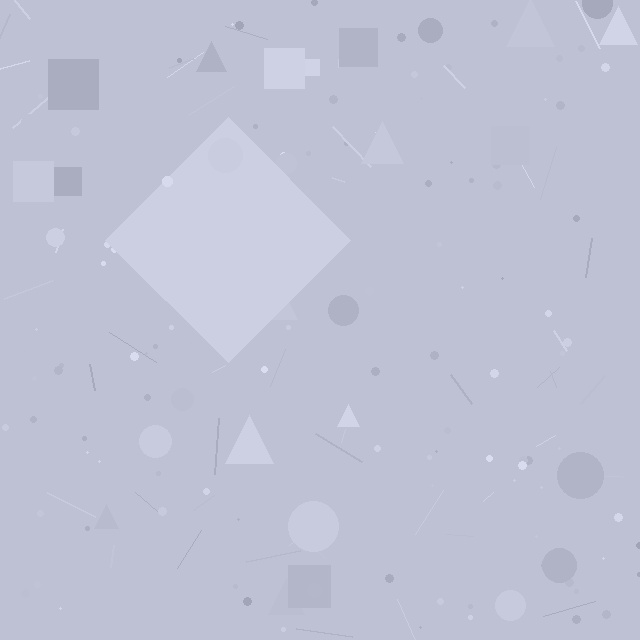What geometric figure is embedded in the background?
A diamond is embedded in the background.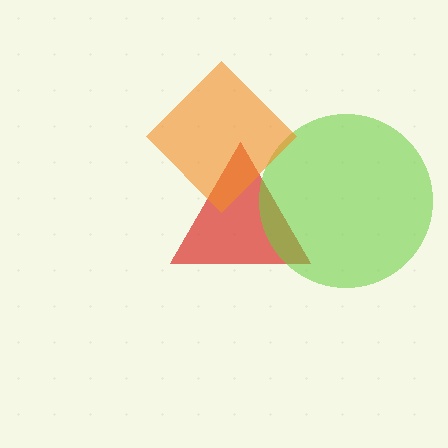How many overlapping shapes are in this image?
There are 3 overlapping shapes in the image.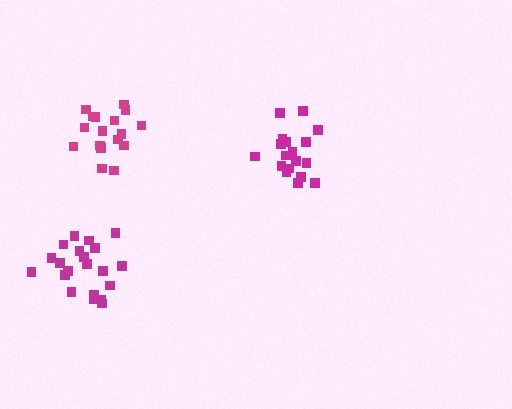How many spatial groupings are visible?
There are 3 spatial groupings.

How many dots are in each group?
Group 1: 17 dots, Group 2: 18 dots, Group 3: 21 dots (56 total).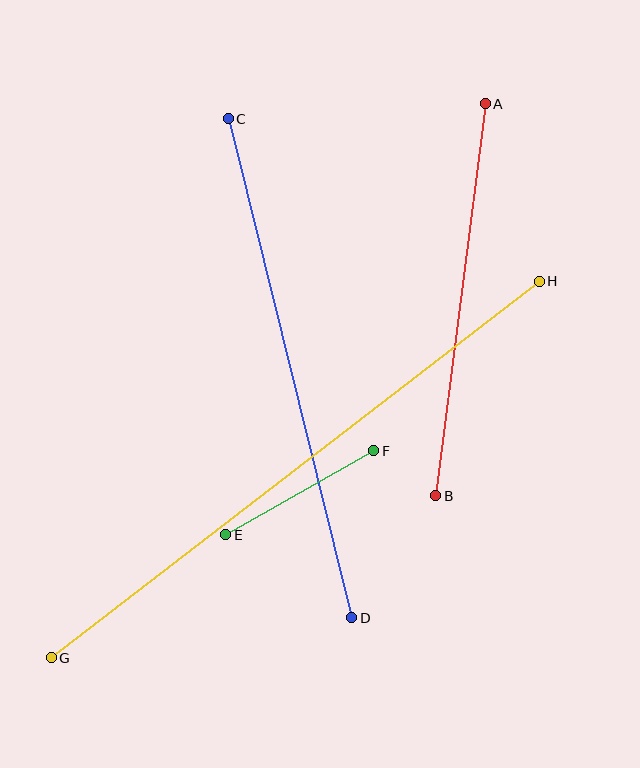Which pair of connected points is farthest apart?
Points G and H are farthest apart.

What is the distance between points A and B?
The distance is approximately 395 pixels.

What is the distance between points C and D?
The distance is approximately 514 pixels.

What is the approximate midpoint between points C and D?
The midpoint is at approximately (290, 368) pixels.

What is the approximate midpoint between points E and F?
The midpoint is at approximately (300, 493) pixels.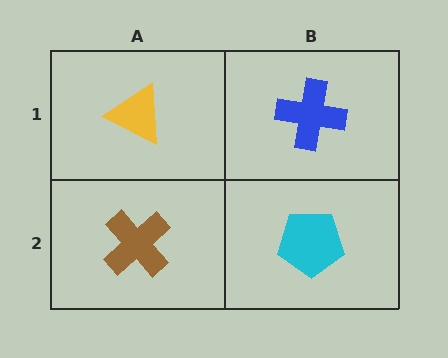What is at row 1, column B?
A blue cross.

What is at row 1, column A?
A yellow triangle.